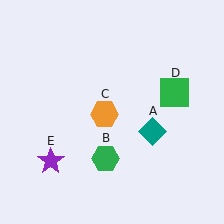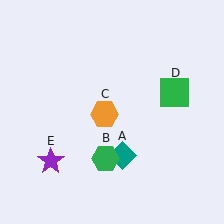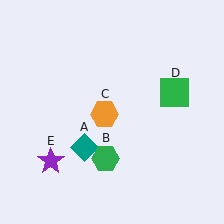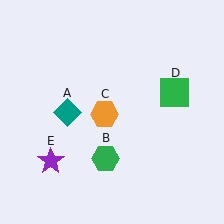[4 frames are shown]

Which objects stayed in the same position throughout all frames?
Green hexagon (object B) and orange hexagon (object C) and green square (object D) and purple star (object E) remained stationary.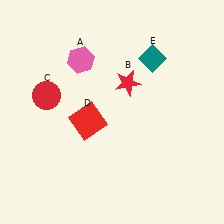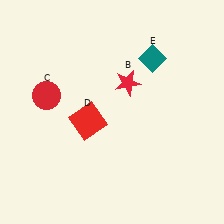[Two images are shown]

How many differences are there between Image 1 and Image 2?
There is 1 difference between the two images.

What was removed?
The pink hexagon (A) was removed in Image 2.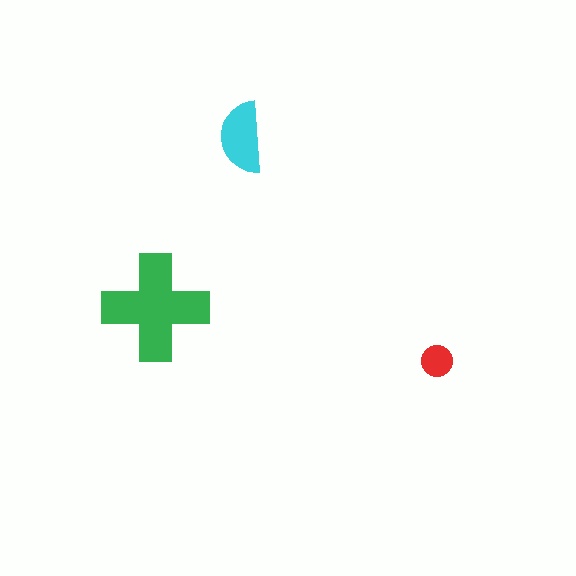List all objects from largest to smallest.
The green cross, the cyan semicircle, the red circle.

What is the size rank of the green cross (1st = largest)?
1st.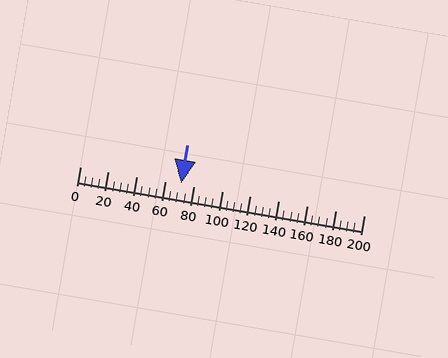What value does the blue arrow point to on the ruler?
The blue arrow points to approximately 71.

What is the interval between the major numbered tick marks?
The major tick marks are spaced 20 units apart.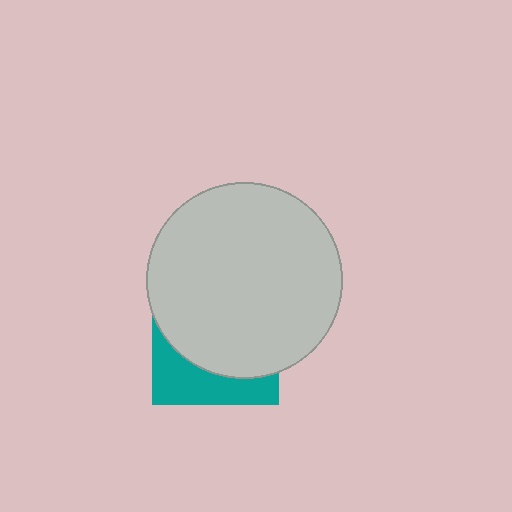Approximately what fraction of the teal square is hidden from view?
Roughly 69% of the teal square is hidden behind the light gray circle.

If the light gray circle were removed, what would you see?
You would see the complete teal square.